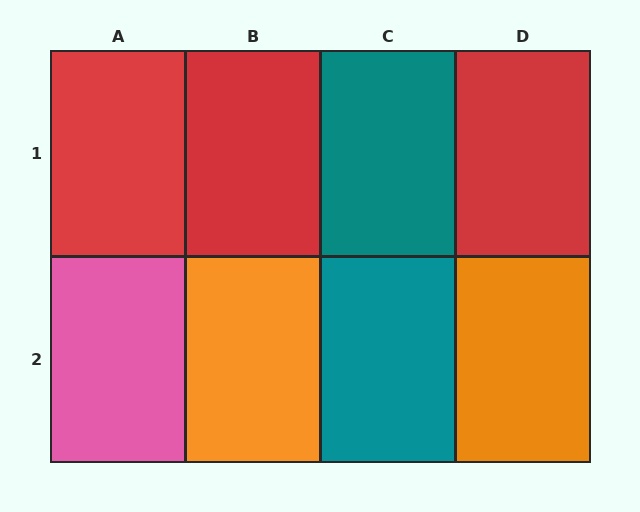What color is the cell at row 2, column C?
Teal.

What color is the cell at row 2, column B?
Orange.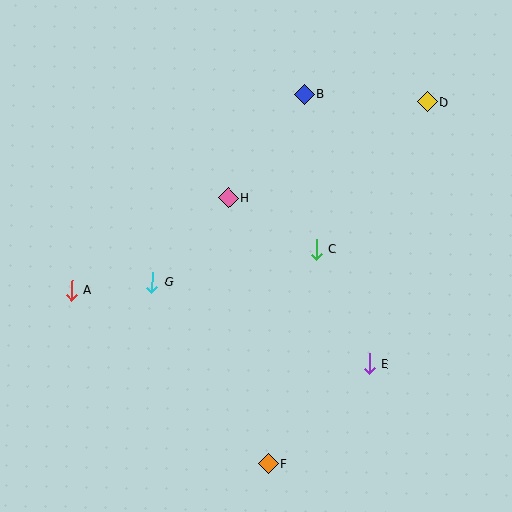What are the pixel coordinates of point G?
Point G is at (152, 282).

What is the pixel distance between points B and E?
The distance between B and E is 278 pixels.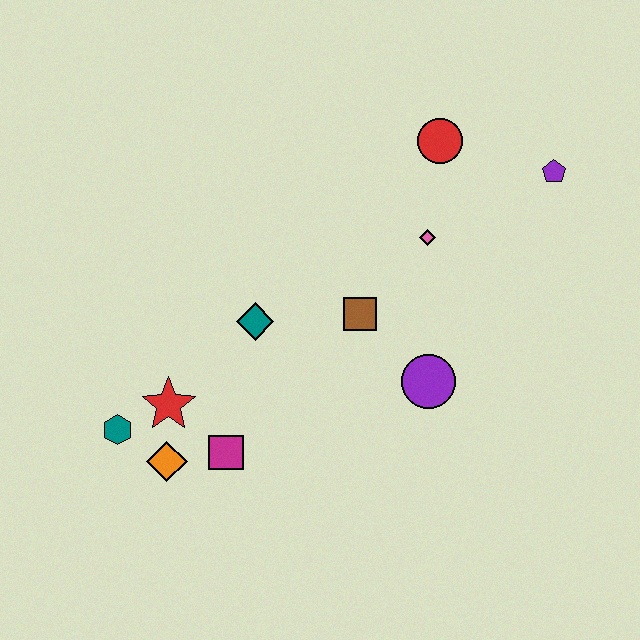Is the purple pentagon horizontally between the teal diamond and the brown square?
No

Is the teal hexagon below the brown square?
Yes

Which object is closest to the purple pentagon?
The red circle is closest to the purple pentagon.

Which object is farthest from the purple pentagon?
The teal hexagon is farthest from the purple pentagon.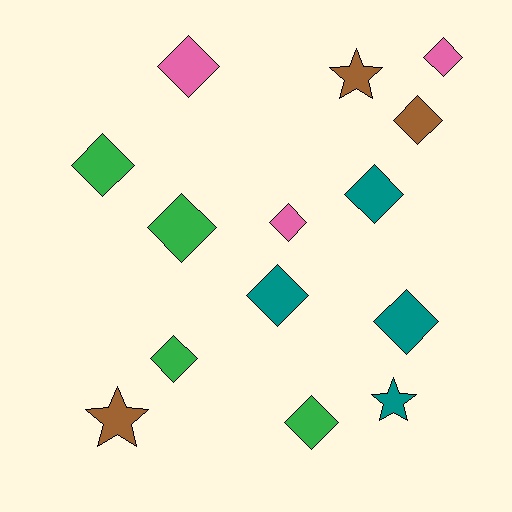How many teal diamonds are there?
There are 3 teal diamonds.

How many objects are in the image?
There are 14 objects.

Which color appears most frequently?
Teal, with 4 objects.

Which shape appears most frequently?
Diamond, with 11 objects.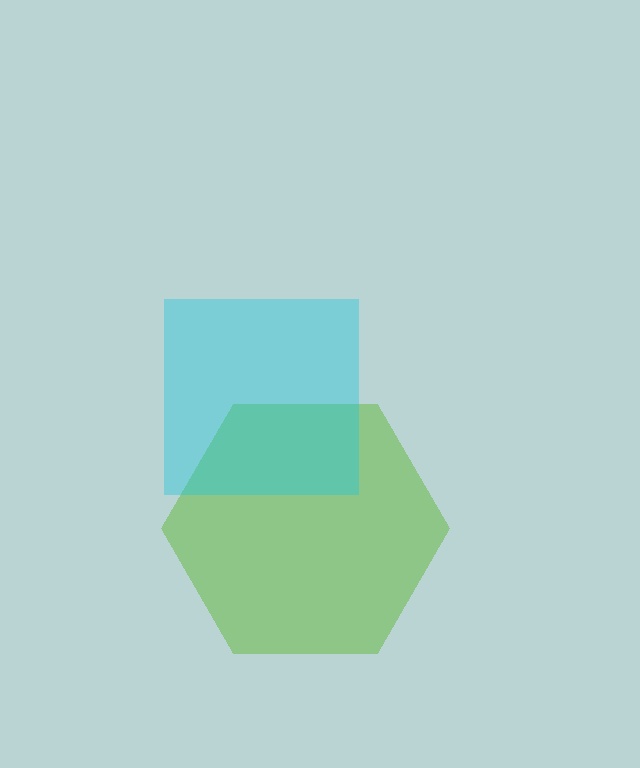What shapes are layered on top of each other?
The layered shapes are: a lime hexagon, a cyan square.